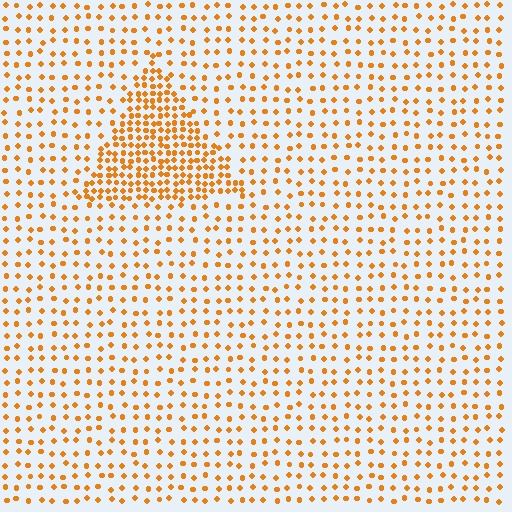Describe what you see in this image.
The image contains small orange elements arranged at two different densities. A triangle-shaped region is visible where the elements are more densely packed than the surrounding area.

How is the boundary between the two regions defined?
The boundary is defined by a change in element density (approximately 2.5x ratio). All elements are the same color, size, and shape.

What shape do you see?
I see a triangle.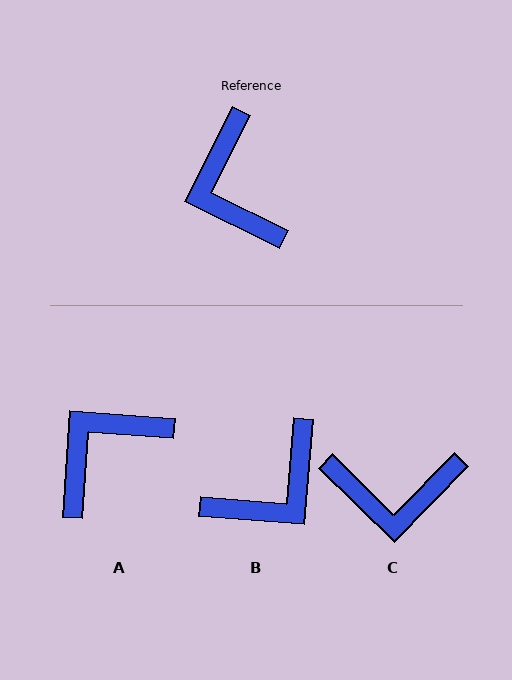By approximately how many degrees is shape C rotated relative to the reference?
Approximately 72 degrees counter-clockwise.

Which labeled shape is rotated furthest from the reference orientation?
B, about 112 degrees away.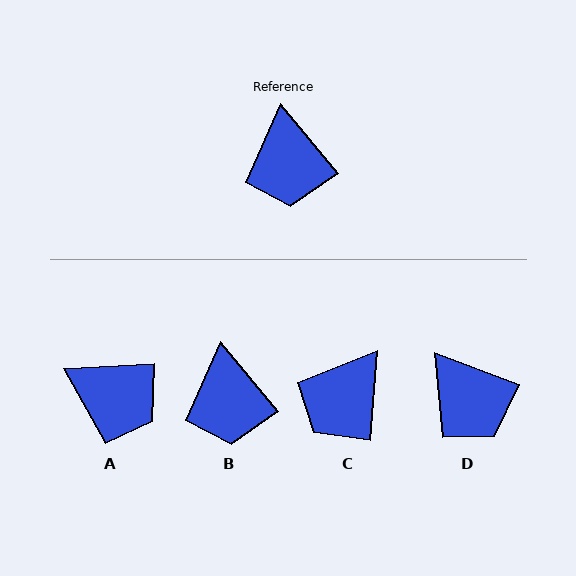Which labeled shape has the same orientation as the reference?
B.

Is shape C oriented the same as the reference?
No, it is off by about 44 degrees.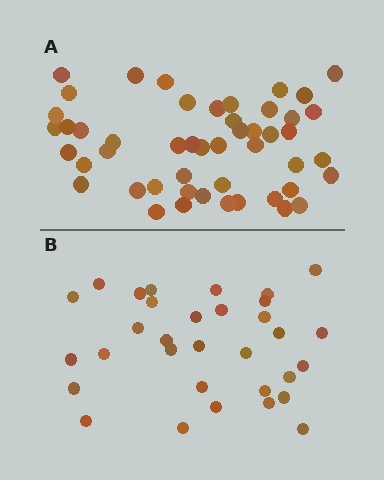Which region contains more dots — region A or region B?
Region A (the top region) has more dots.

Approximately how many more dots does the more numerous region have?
Region A has approximately 15 more dots than region B.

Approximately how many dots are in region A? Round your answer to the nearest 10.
About 50 dots. (The exact count is 49, which rounds to 50.)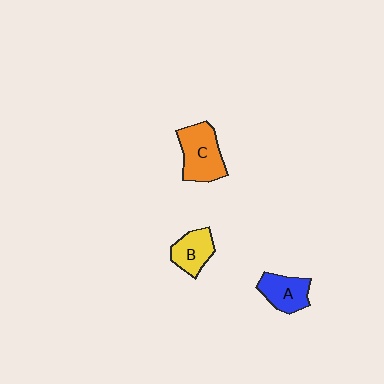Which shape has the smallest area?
Shape B (yellow).